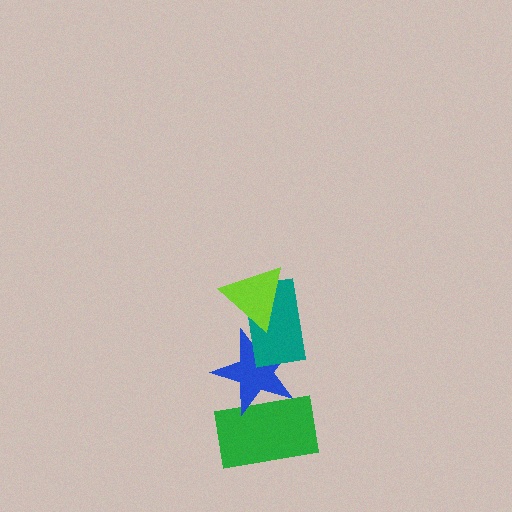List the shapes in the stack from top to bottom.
From top to bottom: the lime triangle, the teal rectangle, the blue star, the green rectangle.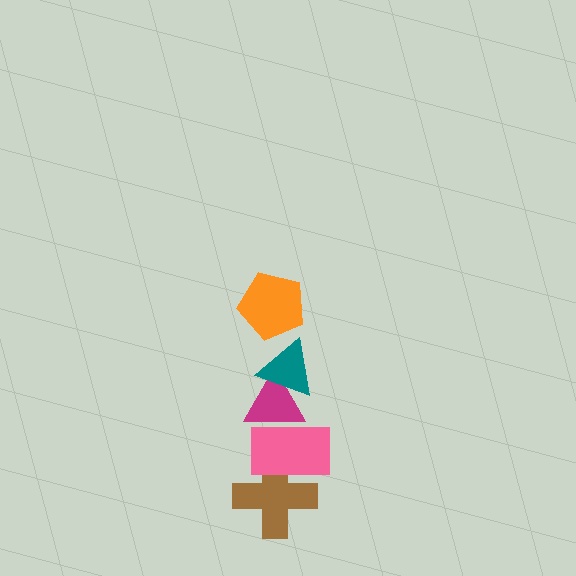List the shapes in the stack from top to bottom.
From top to bottom: the orange pentagon, the teal triangle, the magenta triangle, the pink rectangle, the brown cross.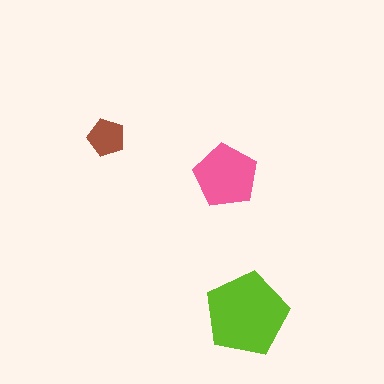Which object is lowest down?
The lime pentagon is bottommost.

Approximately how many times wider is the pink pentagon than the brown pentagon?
About 1.5 times wider.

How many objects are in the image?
There are 3 objects in the image.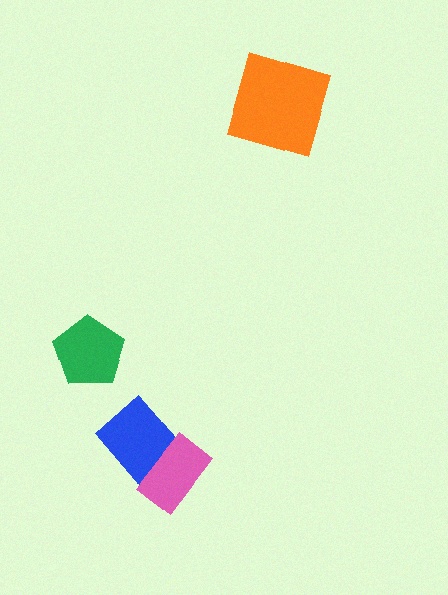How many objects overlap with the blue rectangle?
1 object overlaps with the blue rectangle.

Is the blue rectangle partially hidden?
Yes, it is partially covered by another shape.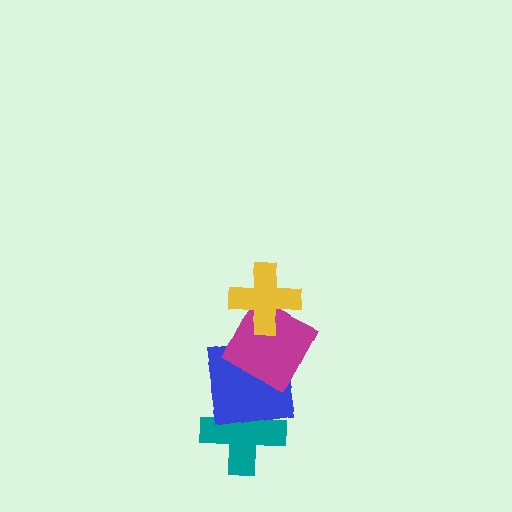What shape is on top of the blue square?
The magenta square is on top of the blue square.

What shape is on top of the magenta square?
The yellow cross is on top of the magenta square.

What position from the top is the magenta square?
The magenta square is 2nd from the top.